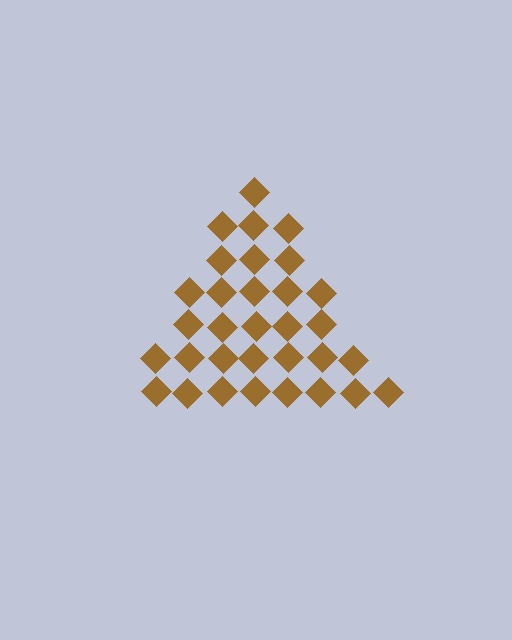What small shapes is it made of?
It is made of small diamonds.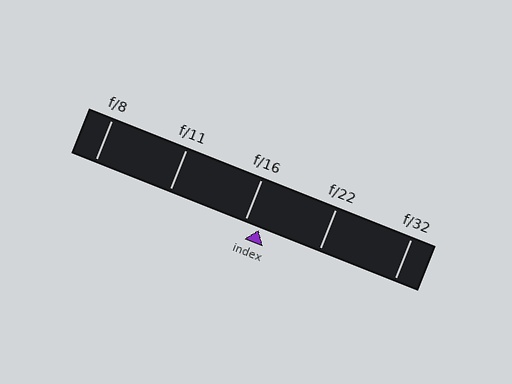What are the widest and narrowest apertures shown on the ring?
The widest aperture shown is f/8 and the narrowest is f/32.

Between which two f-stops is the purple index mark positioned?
The index mark is between f/16 and f/22.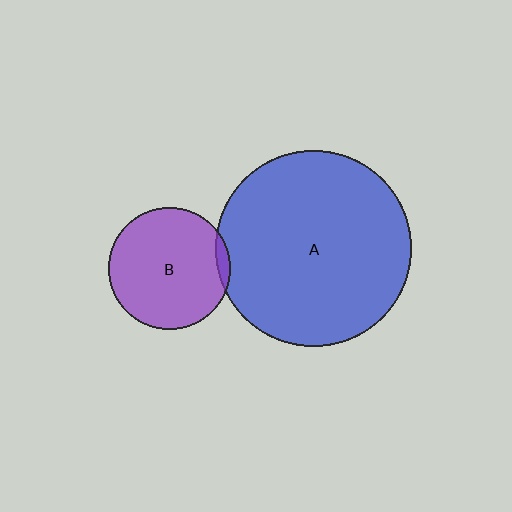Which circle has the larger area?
Circle A (blue).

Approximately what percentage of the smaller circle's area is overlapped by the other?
Approximately 5%.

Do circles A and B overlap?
Yes.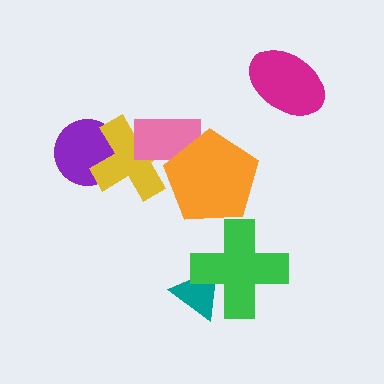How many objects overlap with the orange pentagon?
2 objects overlap with the orange pentagon.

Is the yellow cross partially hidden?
Yes, it is partially covered by another shape.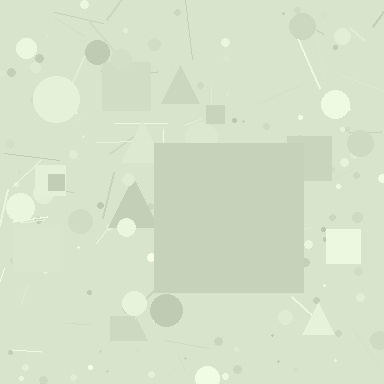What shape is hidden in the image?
A square is hidden in the image.